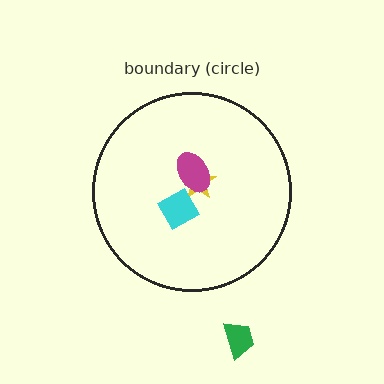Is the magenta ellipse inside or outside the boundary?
Inside.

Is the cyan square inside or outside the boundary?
Inside.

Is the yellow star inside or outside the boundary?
Inside.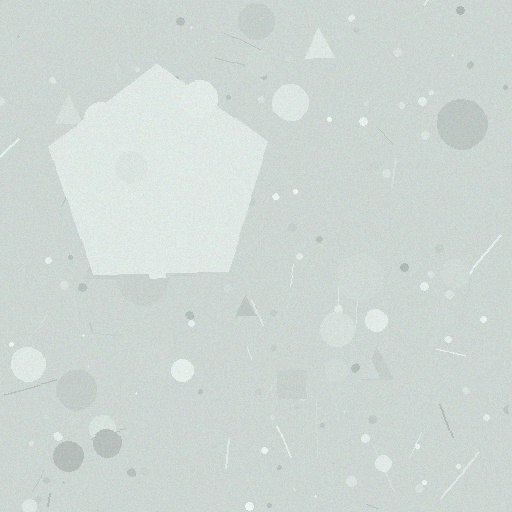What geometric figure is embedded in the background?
A pentagon is embedded in the background.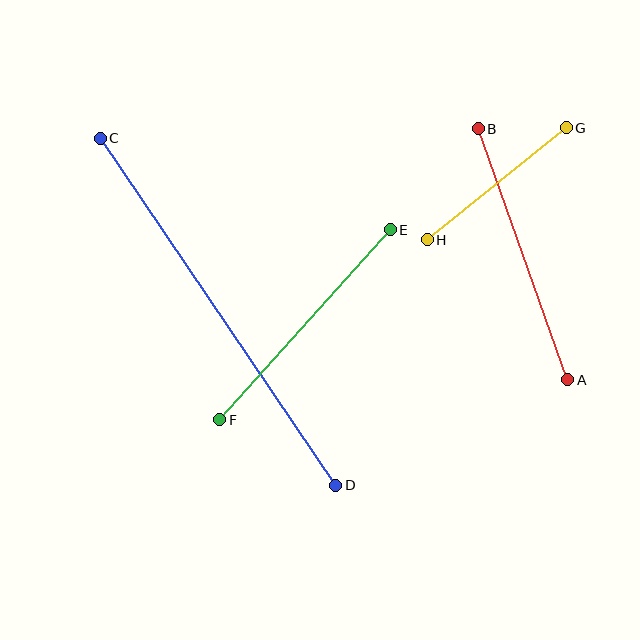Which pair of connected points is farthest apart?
Points C and D are farthest apart.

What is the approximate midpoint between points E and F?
The midpoint is at approximately (305, 325) pixels.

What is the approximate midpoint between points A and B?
The midpoint is at approximately (523, 254) pixels.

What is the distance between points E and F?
The distance is approximately 255 pixels.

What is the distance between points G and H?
The distance is approximately 179 pixels.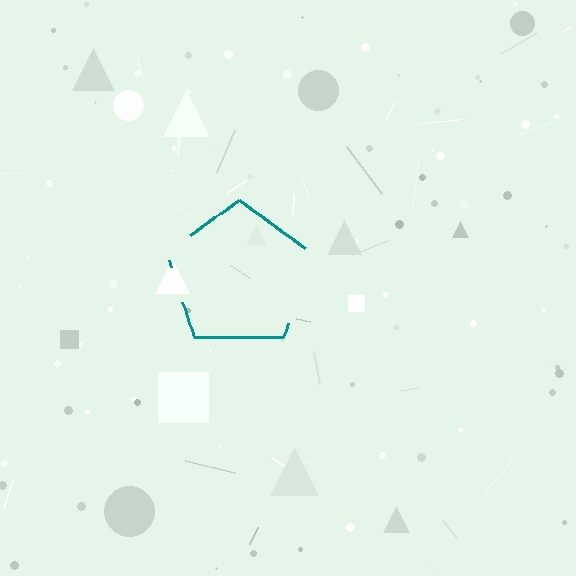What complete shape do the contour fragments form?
The contour fragments form a pentagon.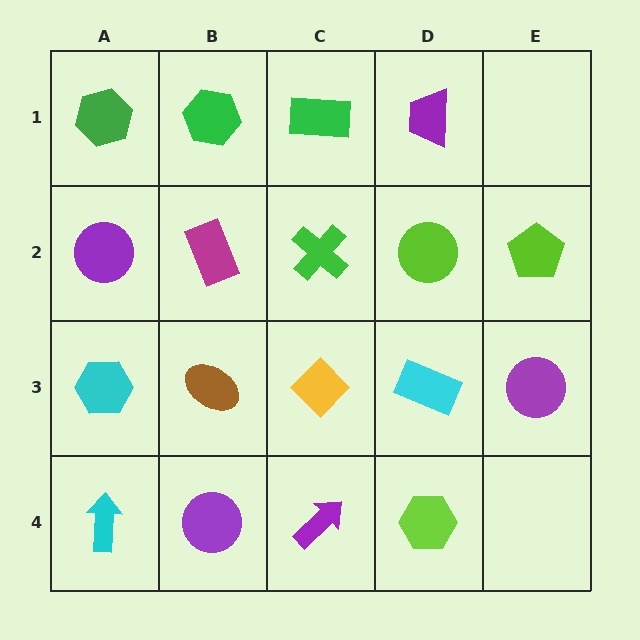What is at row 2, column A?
A purple circle.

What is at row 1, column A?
A green hexagon.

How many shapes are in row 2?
5 shapes.